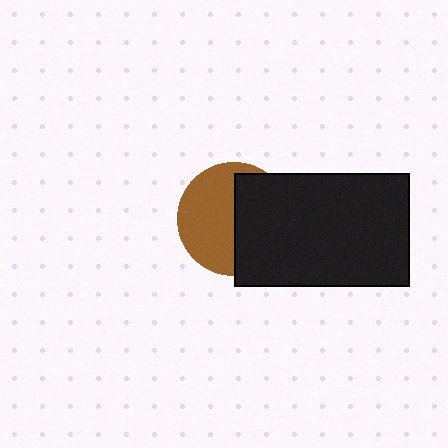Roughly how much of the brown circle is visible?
About half of it is visible (roughly 52%).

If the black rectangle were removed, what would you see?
You would see the complete brown circle.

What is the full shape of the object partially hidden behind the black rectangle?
The partially hidden object is a brown circle.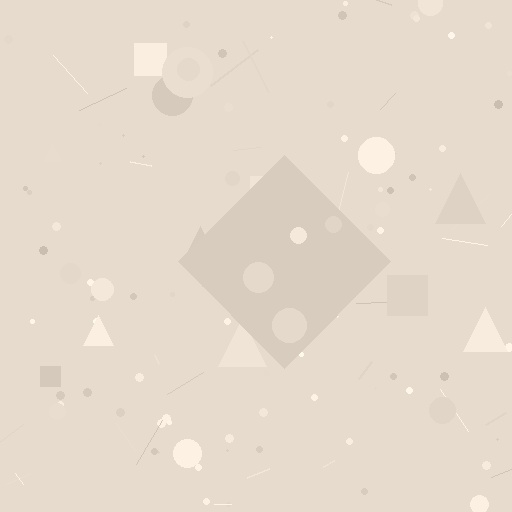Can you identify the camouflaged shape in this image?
The camouflaged shape is a diamond.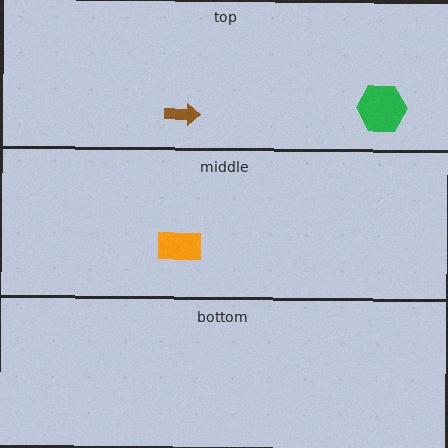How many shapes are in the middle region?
1.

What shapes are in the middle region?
The orange rectangle.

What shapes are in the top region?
The brown arrow, the green hexagon.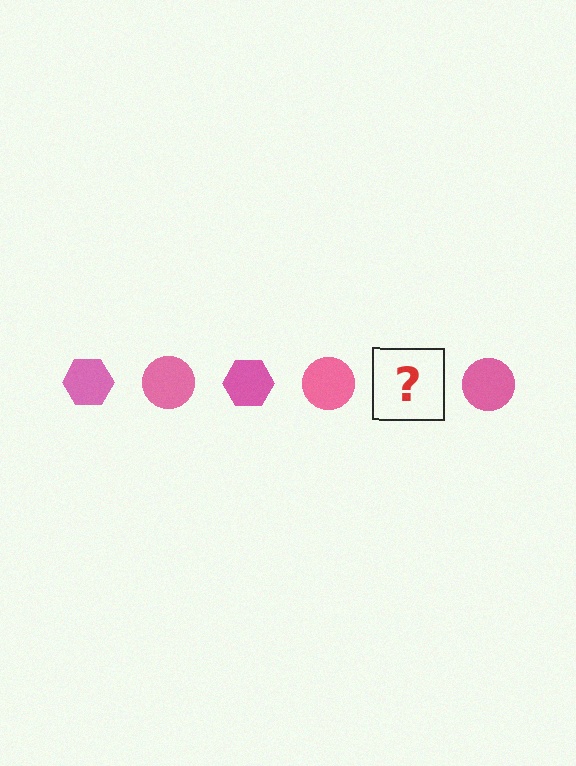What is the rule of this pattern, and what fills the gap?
The rule is that the pattern cycles through hexagon, circle shapes in pink. The gap should be filled with a pink hexagon.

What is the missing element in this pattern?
The missing element is a pink hexagon.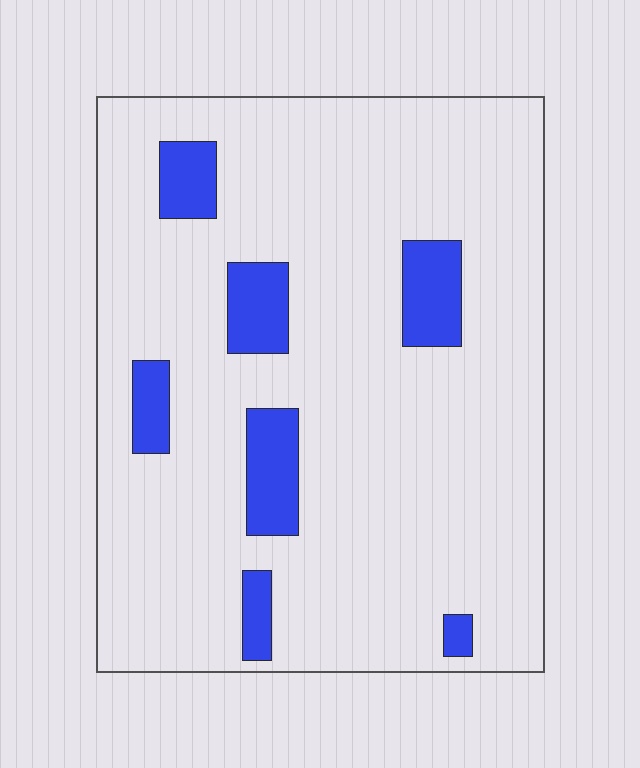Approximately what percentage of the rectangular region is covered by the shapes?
Approximately 10%.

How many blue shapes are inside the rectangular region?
7.